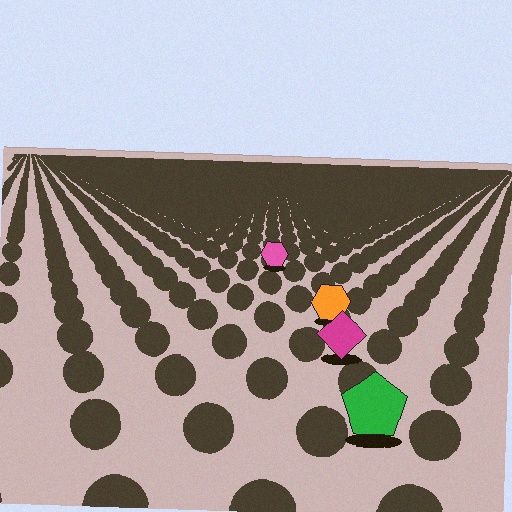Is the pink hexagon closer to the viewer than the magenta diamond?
No. The magenta diamond is closer — you can tell from the texture gradient: the ground texture is coarser near it.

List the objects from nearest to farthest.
From nearest to farthest: the green pentagon, the magenta diamond, the orange hexagon, the pink hexagon.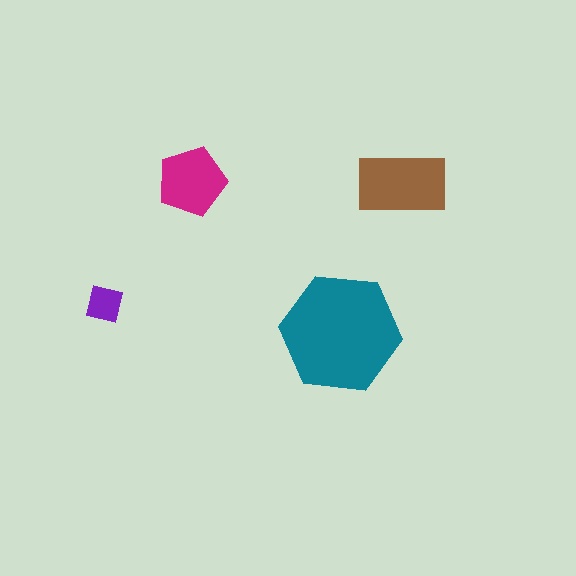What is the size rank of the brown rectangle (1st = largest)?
2nd.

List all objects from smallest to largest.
The purple square, the magenta pentagon, the brown rectangle, the teal hexagon.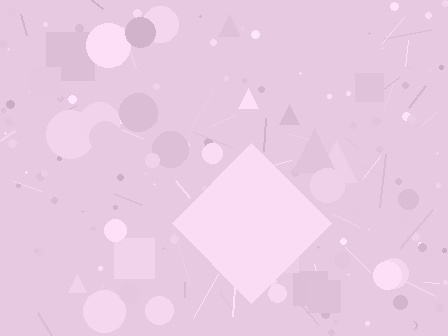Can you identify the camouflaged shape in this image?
The camouflaged shape is a diamond.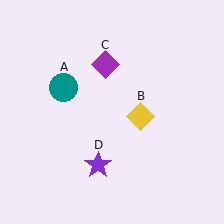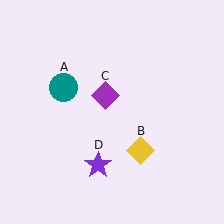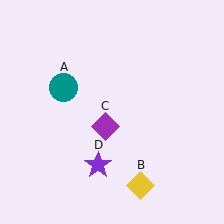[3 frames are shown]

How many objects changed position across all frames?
2 objects changed position: yellow diamond (object B), purple diamond (object C).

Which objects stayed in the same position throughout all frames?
Teal circle (object A) and purple star (object D) remained stationary.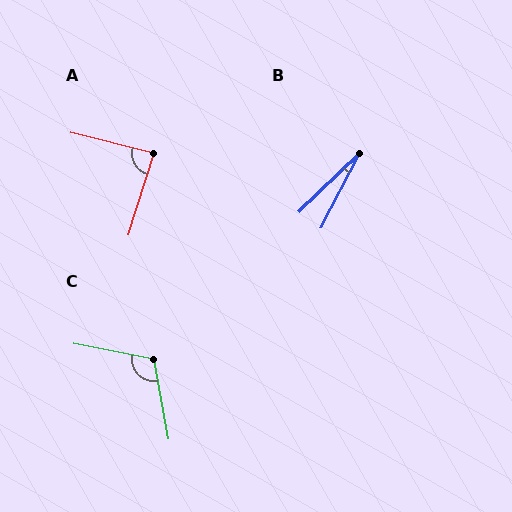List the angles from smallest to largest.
B (18°), A (86°), C (112°).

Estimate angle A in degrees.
Approximately 86 degrees.